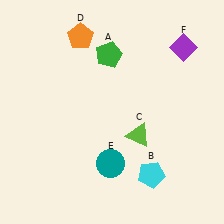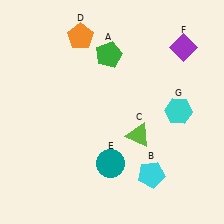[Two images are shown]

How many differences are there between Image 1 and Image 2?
There is 1 difference between the two images.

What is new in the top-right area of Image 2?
A cyan hexagon (G) was added in the top-right area of Image 2.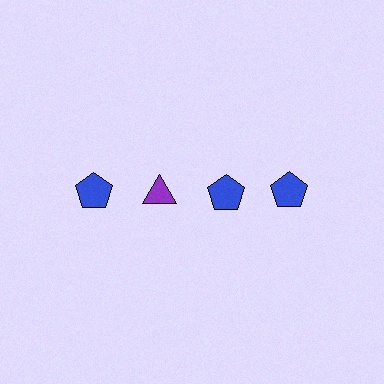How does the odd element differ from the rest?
It differs in both color (purple instead of blue) and shape (triangle instead of pentagon).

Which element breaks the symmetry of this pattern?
The purple triangle in the top row, second from left column breaks the symmetry. All other shapes are blue pentagons.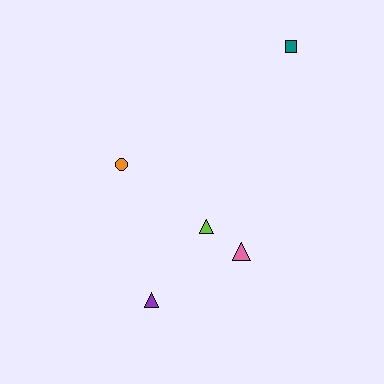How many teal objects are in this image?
There is 1 teal object.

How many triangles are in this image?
There are 3 triangles.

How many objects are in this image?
There are 5 objects.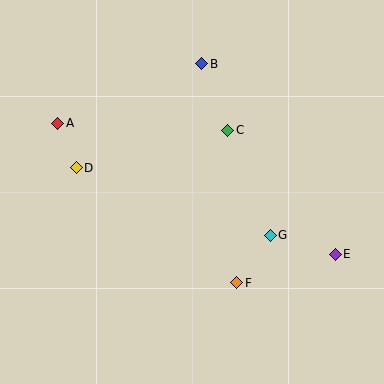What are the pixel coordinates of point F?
Point F is at (237, 283).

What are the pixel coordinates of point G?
Point G is at (270, 235).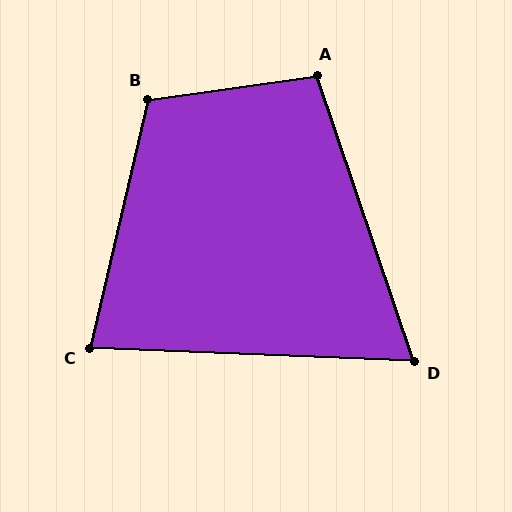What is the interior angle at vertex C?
Approximately 79 degrees (acute).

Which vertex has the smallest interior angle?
D, at approximately 69 degrees.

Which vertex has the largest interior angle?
B, at approximately 111 degrees.